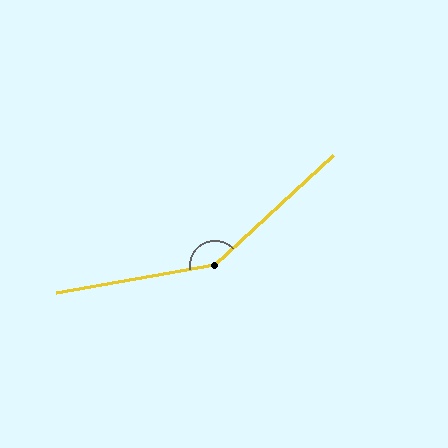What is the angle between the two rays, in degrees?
Approximately 147 degrees.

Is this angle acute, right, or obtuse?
It is obtuse.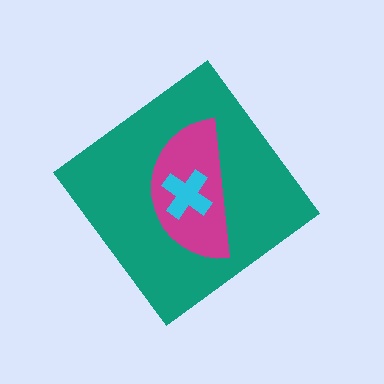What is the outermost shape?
The teal diamond.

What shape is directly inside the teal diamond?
The magenta semicircle.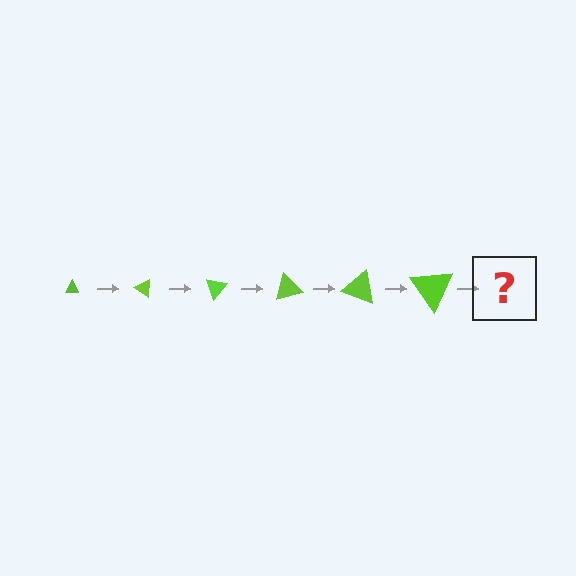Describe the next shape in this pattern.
It should be a triangle, larger than the previous one and rotated 210 degrees from the start.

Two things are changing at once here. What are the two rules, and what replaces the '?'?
The two rules are that the triangle grows larger each step and it rotates 35 degrees each step. The '?' should be a triangle, larger than the previous one and rotated 210 degrees from the start.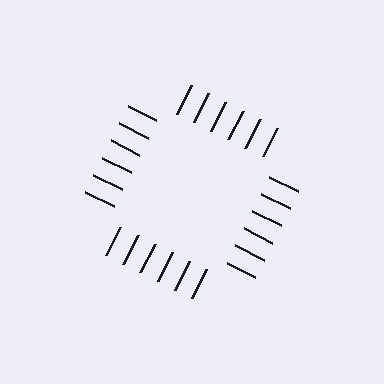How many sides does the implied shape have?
4 sides — the line-ends trace a square.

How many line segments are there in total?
24 — 6 along each of the 4 edges.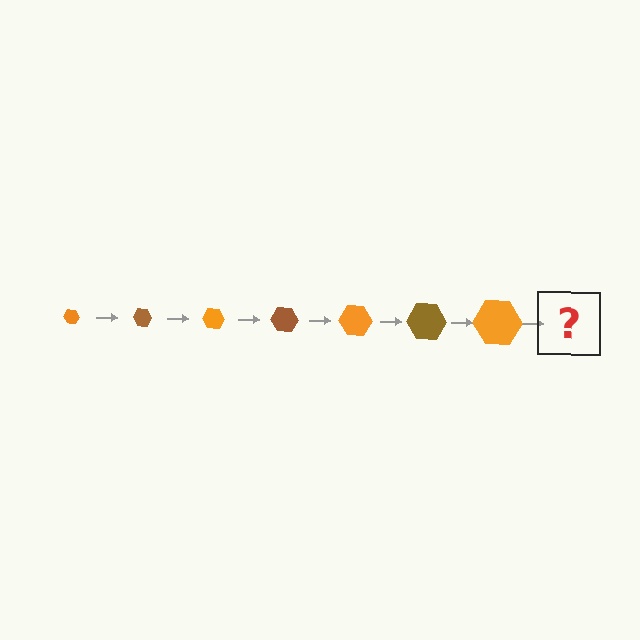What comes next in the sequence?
The next element should be a brown hexagon, larger than the previous one.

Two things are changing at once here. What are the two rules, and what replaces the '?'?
The two rules are that the hexagon grows larger each step and the color cycles through orange and brown. The '?' should be a brown hexagon, larger than the previous one.